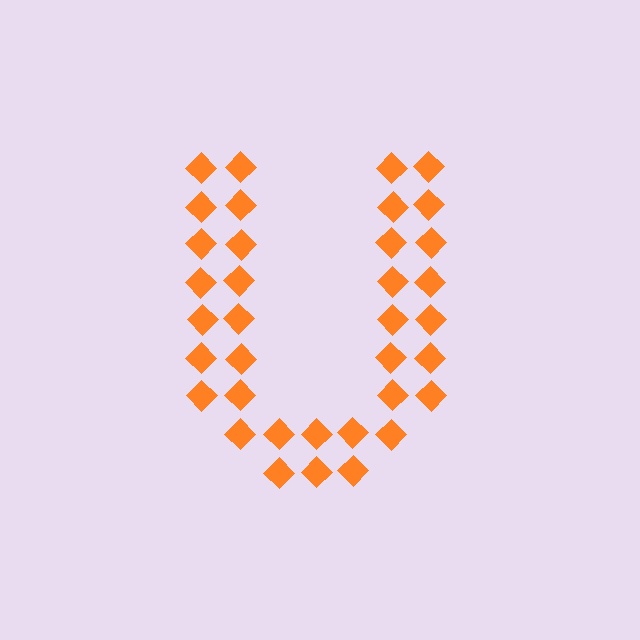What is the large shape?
The large shape is the letter U.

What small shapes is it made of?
It is made of small diamonds.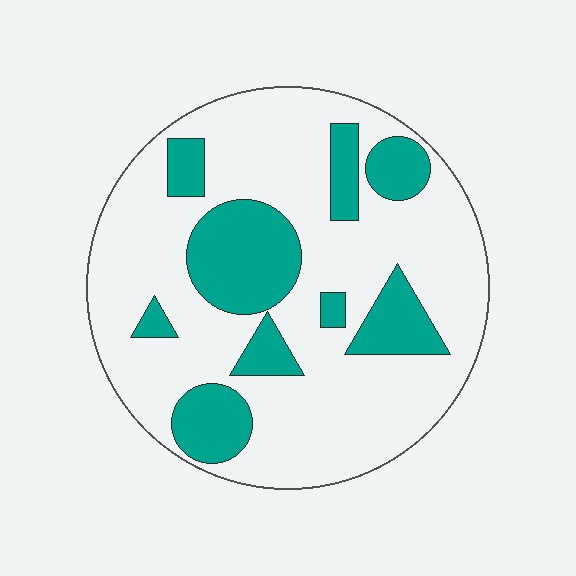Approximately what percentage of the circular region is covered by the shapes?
Approximately 25%.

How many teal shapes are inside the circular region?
9.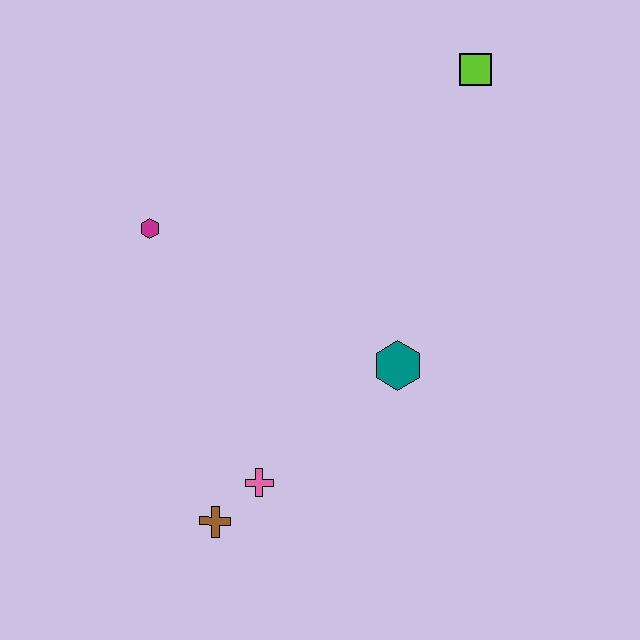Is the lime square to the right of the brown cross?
Yes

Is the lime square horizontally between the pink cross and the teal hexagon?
No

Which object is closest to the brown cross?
The pink cross is closest to the brown cross.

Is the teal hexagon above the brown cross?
Yes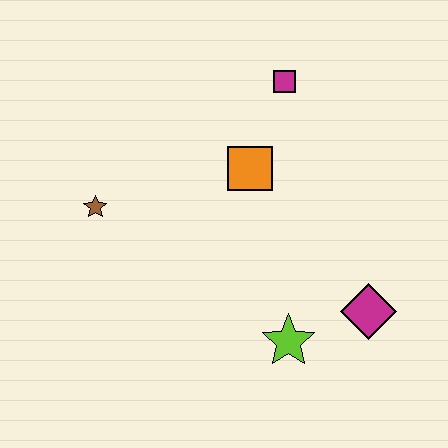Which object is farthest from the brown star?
The magenta diamond is farthest from the brown star.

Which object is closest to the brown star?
The orange square is closest to the brown star.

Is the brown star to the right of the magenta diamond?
No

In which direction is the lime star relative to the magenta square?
The lime star is below the magenta square.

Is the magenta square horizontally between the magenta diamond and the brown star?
Yes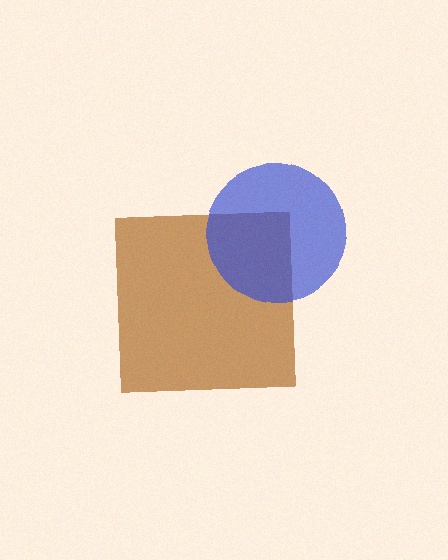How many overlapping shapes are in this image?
There are 2 overlapping shapes in the image.